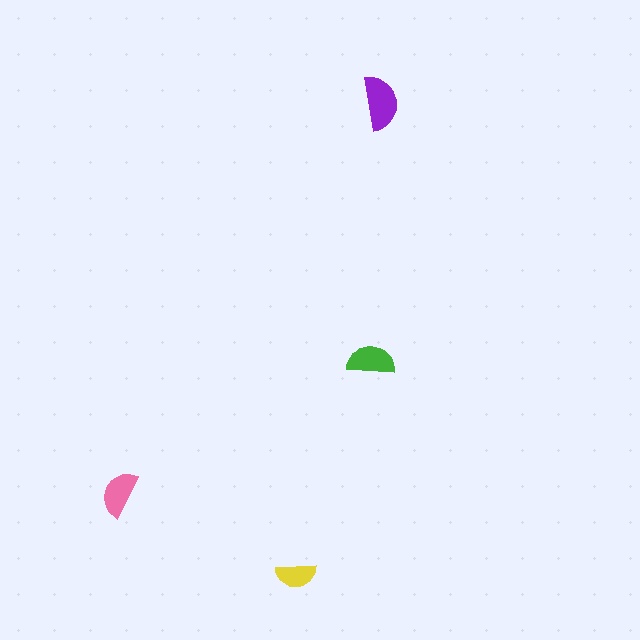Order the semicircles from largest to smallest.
the purple one, the green one, the pink one, the yellow one.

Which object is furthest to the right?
The purple semicircle is rightmost.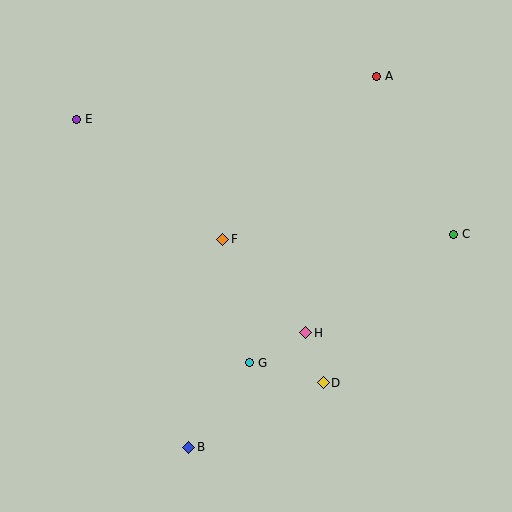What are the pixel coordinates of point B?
Point B is at (189, 447).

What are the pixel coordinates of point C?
Point C is at (454, 234).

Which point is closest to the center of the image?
Point F at (223, 239) is closest to the center.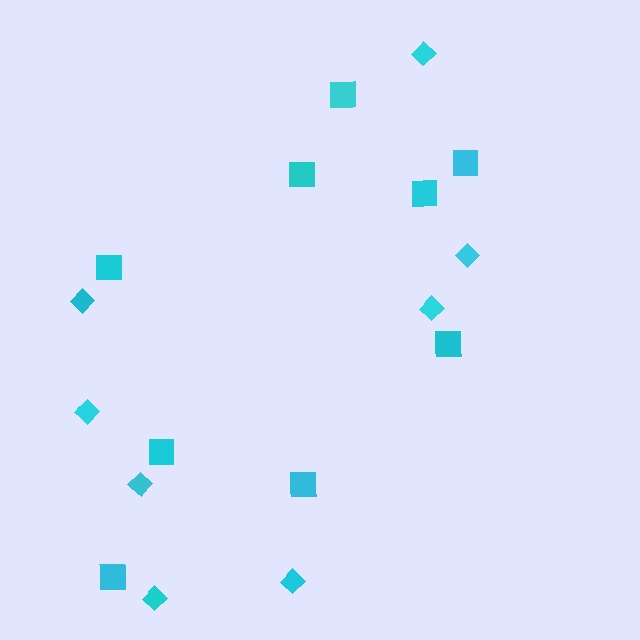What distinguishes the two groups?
There are 2 groups: one group of diamonds (8) and one group of squares (9).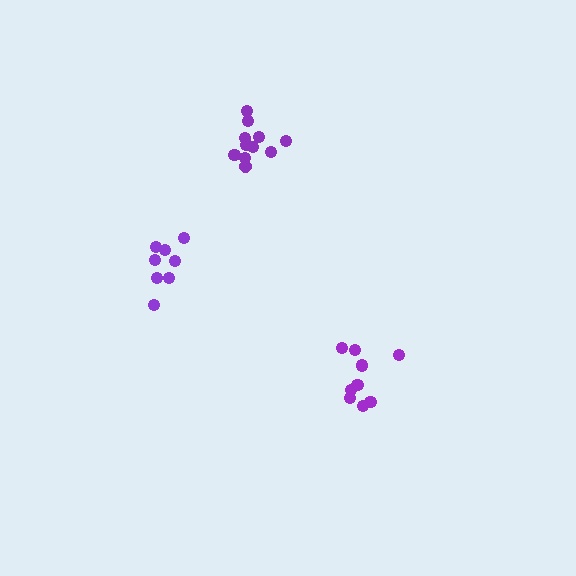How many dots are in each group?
Group 1: 8 dots, Group 2: 11 dots, Group 3: 9 dots (28 total).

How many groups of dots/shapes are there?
There are 3 groups.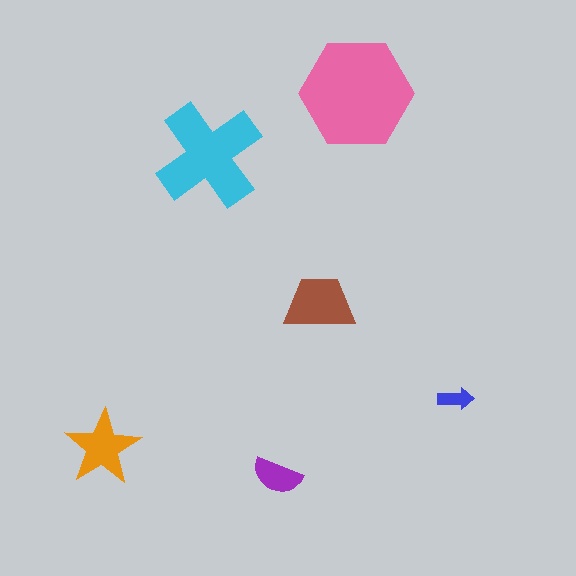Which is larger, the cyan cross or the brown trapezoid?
The cyan cross.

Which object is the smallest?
The blue arrow.